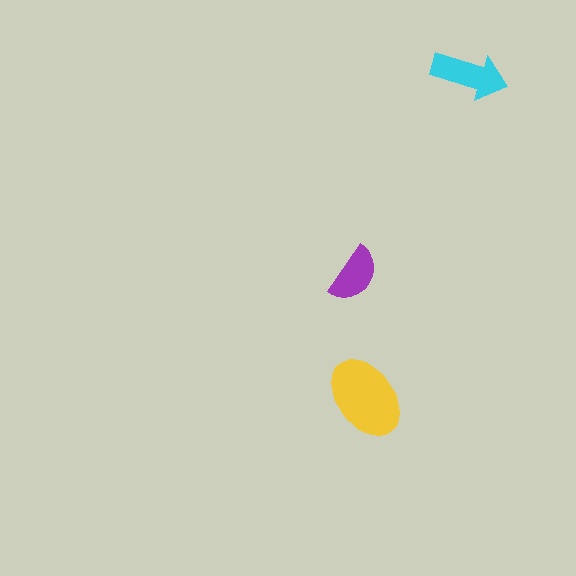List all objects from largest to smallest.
The yellow ellipse, the cyan arrow, the purple semicircle.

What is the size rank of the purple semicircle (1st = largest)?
3rd.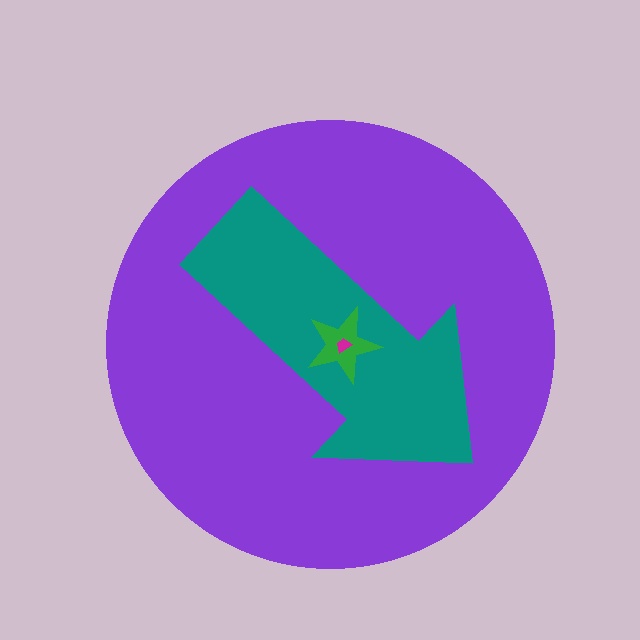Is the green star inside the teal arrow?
Yes.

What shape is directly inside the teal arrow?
The green star.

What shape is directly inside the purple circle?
The teal arrow.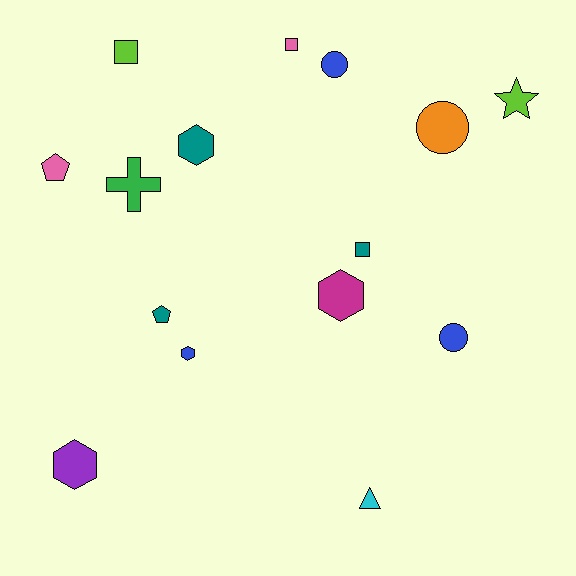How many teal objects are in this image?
There are 3 teal objects.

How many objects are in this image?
There are 15 objects.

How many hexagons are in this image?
There are 4 hexagons.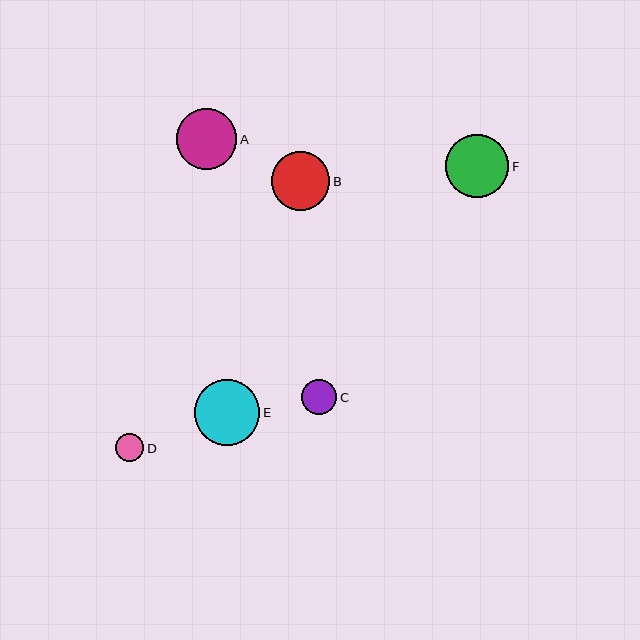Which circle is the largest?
Circle E is the largest with a size of approximately 66 pixels.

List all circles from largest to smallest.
From largest to smallest: E, F, A, B, C, D.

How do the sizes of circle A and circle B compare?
Circle A and circle B are approximately the same size.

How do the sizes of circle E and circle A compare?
Circle E and circle A are approximately the same size.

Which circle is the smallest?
Circle D is the smallest with a size of approximately 28 pixels.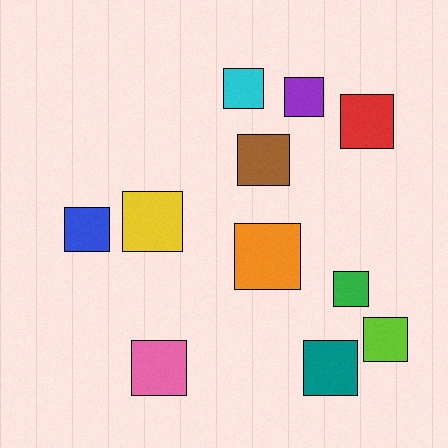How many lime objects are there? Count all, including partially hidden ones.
There is 1 lime object.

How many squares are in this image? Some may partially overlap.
There are 11 squares.